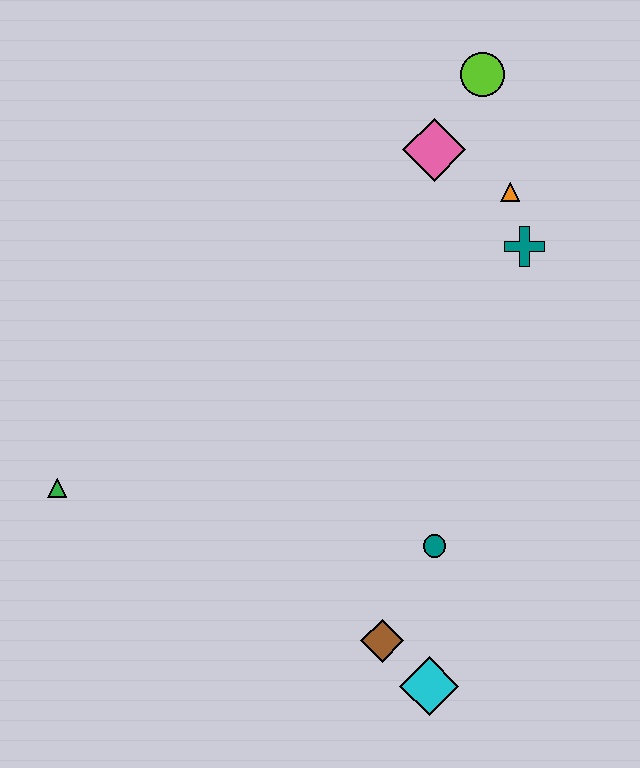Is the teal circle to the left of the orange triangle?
Yes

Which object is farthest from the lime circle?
The cyan diamond is farthest from the lime circle.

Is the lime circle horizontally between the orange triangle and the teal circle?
Yes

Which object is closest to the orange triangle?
The teal cross is closest to the orange triangle.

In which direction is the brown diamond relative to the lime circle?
The brown diamond is below the lime circle.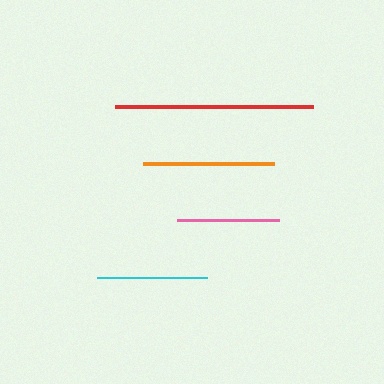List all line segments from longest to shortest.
From longest to shortest: red, orange, cyan, pink.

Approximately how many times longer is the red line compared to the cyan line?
The red line is approximately 1.8 times the length of the cyan line.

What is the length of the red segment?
The red segment is approximately 198 pixels long.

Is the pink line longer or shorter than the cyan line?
The cyan line is longer than the pink line.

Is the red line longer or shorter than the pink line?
The red line is longer than the pink line.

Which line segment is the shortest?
The pink line is the shortest at approximately 102 pixels.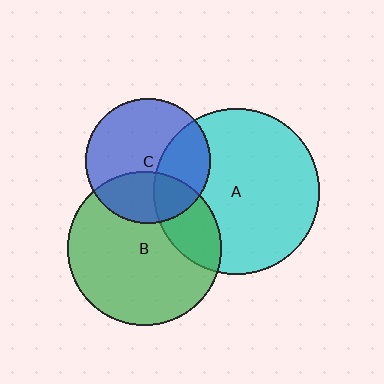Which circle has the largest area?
Circle A (cyan).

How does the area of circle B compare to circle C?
Approximately 1.5 times.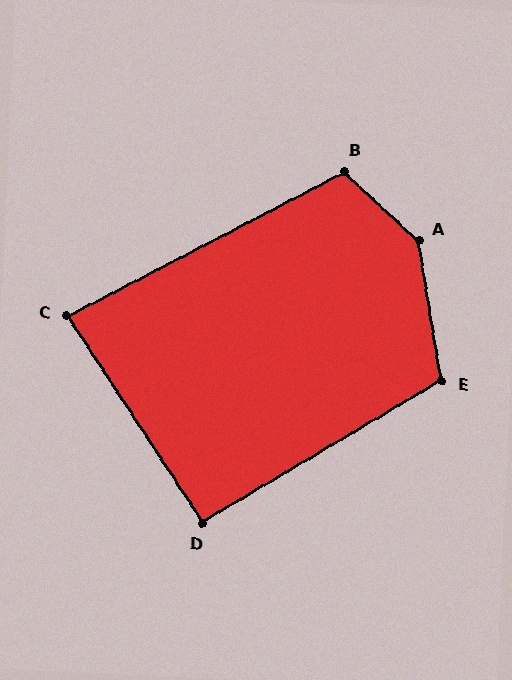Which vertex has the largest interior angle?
A, at approximately 143 degrees.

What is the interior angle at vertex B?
Approximately 109 degrees (obtuse).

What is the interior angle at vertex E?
Approximately 111 degrees (obtuse).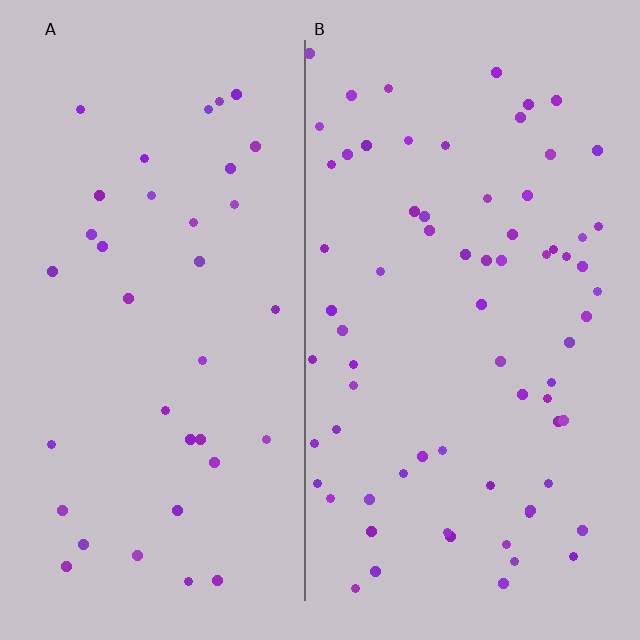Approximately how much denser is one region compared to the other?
Approximately 2.0× — region B over region A.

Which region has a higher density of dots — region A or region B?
B (the right).